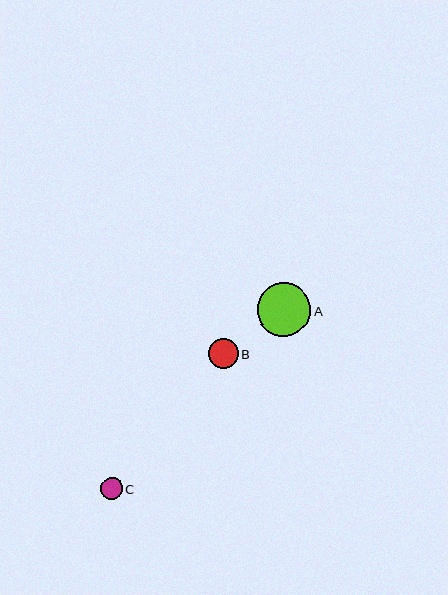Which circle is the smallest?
Circle C is the smallest with a size of approximately 22 pixels.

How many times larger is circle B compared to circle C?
Circle B is approximately 1.4 times the size of circle C.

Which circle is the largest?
Circle A is the largest with a size of approximately 53 pixels.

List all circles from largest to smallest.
From largest to smallest: A, B, C.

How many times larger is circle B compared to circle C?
Circle B is approximately 1.4 times the size of circle C.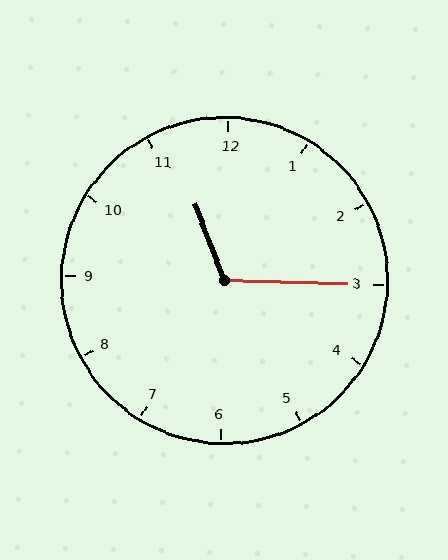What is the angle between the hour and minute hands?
Approximately 112 degrees.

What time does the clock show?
11:15.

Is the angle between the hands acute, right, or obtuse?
It is obtuse.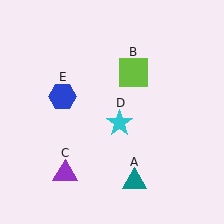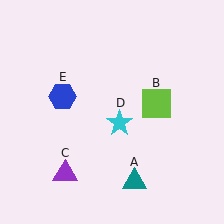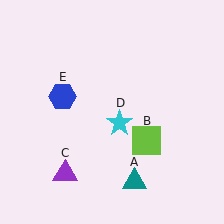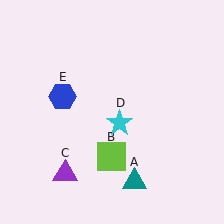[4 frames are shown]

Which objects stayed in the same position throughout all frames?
Teal triangle (object A) and purple triangle (object C) and cyan star (object D) and blue hexagon (object E) remained stationary.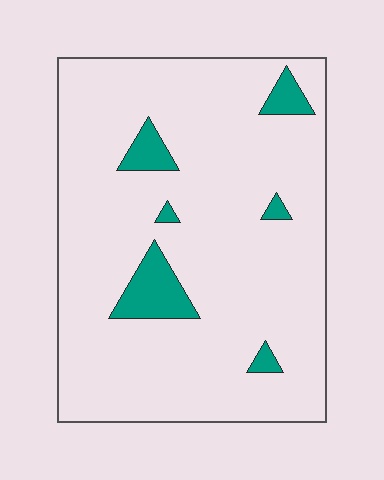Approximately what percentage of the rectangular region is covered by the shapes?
Approximately 10%.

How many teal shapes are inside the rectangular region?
6.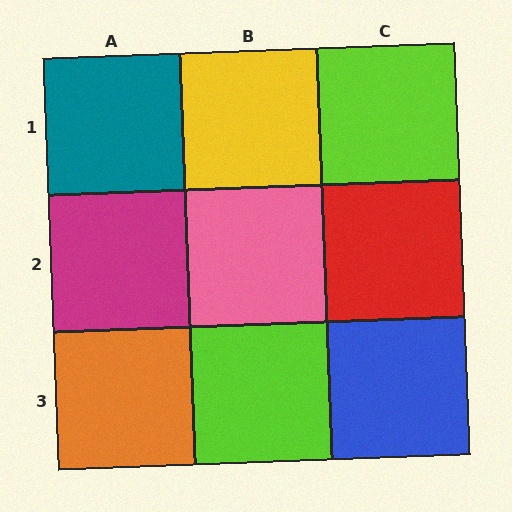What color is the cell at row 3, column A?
Orange.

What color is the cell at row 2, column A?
Magenta.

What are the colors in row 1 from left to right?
Teal, yellow, lime.